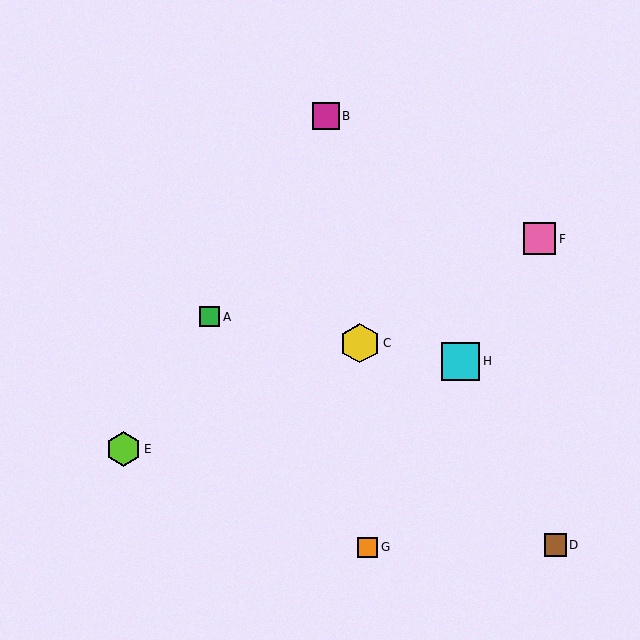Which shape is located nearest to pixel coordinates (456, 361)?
The cyan square (labeled H) at (461, 361) is nearest to that location.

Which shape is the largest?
The yellow hexagon (labeled C) is the largest.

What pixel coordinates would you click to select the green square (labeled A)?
Click at (210, 317) to select the green square A.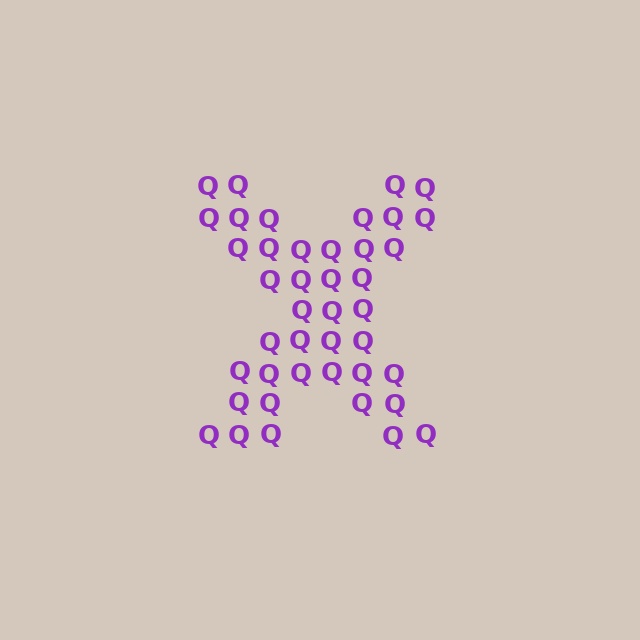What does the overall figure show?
The overall figure shows the letter X.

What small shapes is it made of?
It is made of small letter Q's.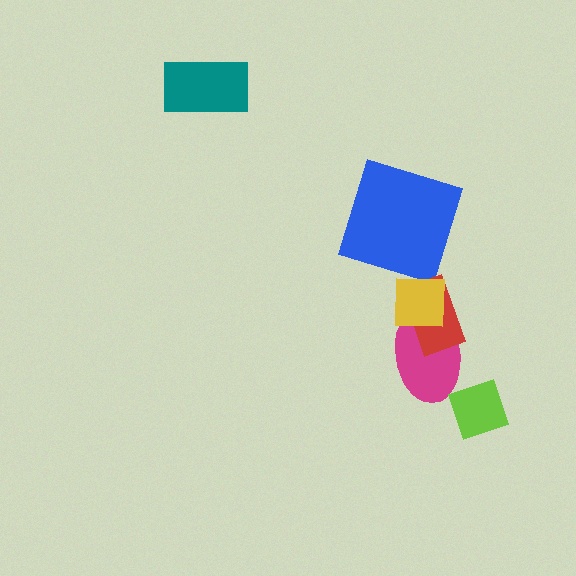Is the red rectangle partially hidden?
Yes, it is partially covered by another shape.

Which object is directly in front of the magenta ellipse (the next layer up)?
The red rectangle is directly in front of the magenta ellipse.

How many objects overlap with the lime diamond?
0 objects overlap with the lime diamond.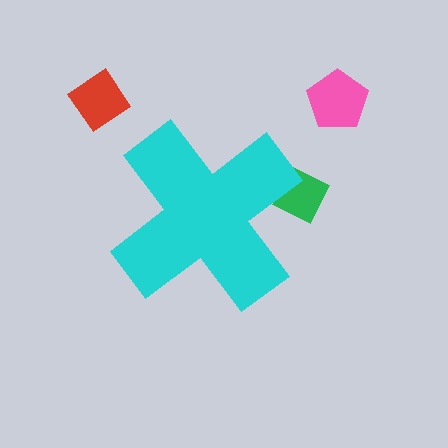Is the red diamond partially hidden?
No, the red diamond is fully visible.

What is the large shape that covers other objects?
A cyan cross.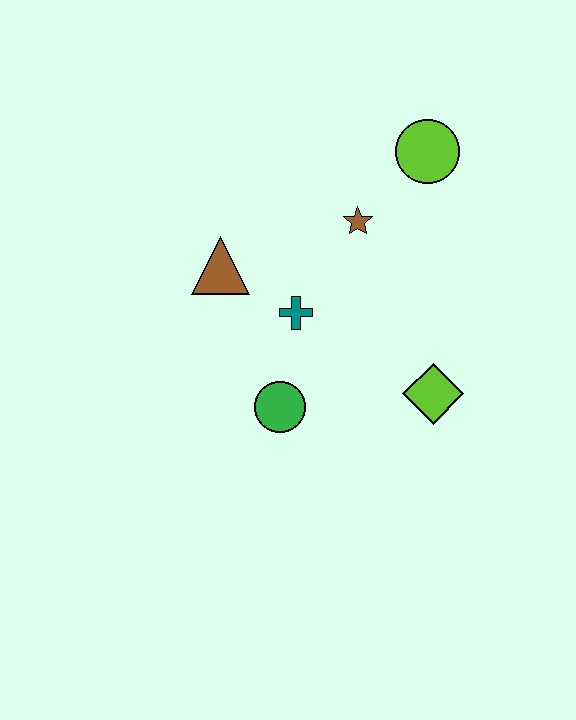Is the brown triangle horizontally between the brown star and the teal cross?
No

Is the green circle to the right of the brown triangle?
Yes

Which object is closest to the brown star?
The lime circle is closest to the brown star.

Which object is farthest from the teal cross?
The lime circle is farthest from the teal cross.